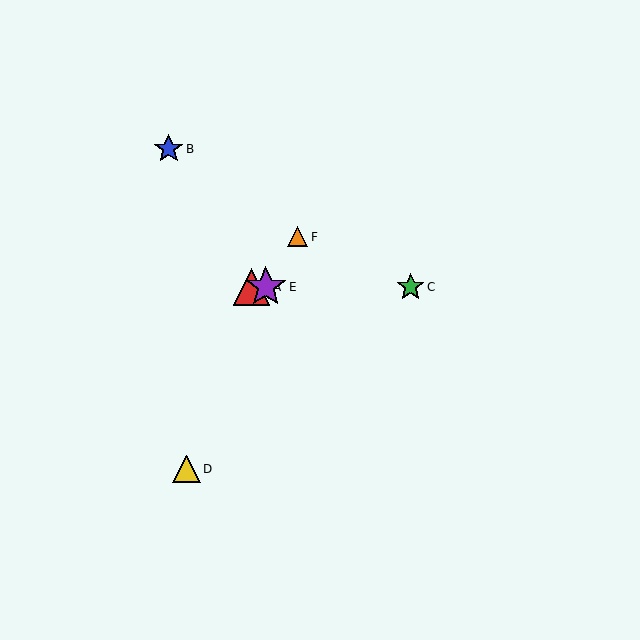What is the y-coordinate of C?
Object C is at y≈287.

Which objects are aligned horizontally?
Objects A, C, E are aligned horizontally.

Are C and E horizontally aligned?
Yes, both are at y≈287.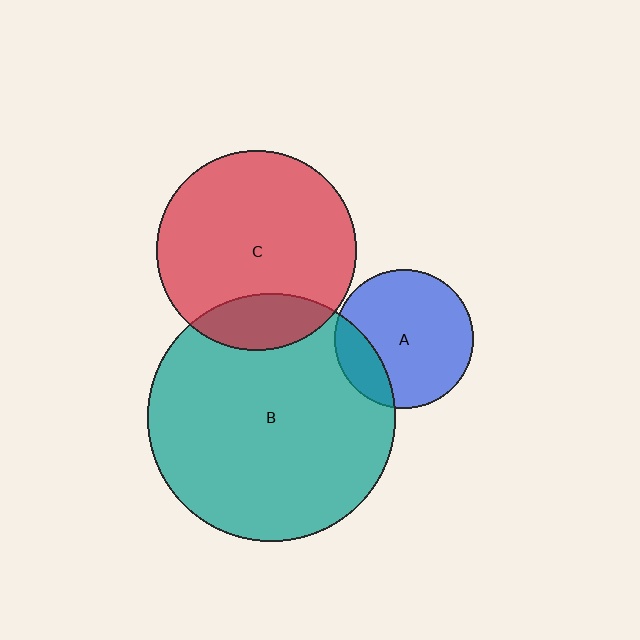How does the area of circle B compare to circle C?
Approximately 1.6 times.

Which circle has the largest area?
Circle B (teal).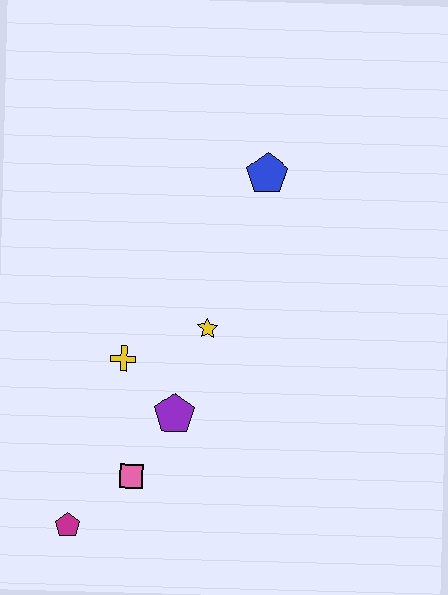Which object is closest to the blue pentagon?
The yellow star is closest to the blue pentagon.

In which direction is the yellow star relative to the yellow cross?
The yellow star is to the right of the yellow cross.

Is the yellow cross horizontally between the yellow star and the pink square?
No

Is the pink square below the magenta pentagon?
No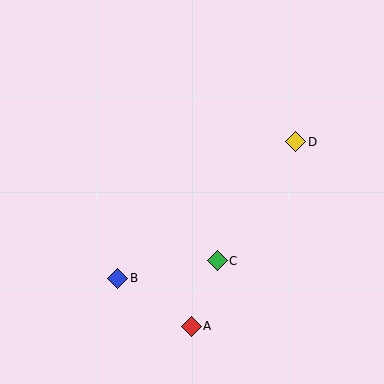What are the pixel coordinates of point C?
Point C is at (217, 261).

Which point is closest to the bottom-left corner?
Point B is closest to the bottom-left corner.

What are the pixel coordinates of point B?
Point B is at (118, 278).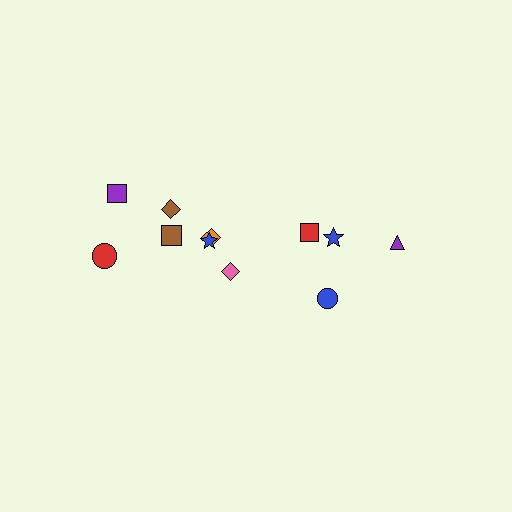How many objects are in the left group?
There are 7 objects.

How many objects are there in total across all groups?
There are 11 objects.